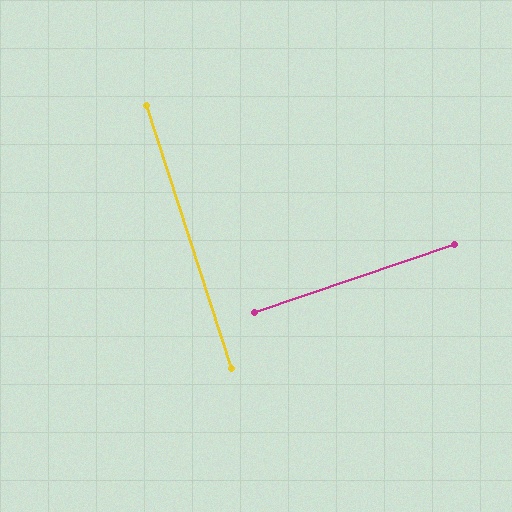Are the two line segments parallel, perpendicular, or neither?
Perpendicular — they meet at approximately 89°.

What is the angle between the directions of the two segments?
Approximately 89 degrees.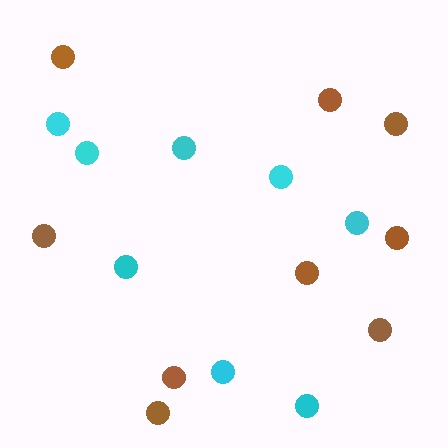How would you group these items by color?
There are 2 groups: one group of cyan circles (8) and one group of brown circles (9).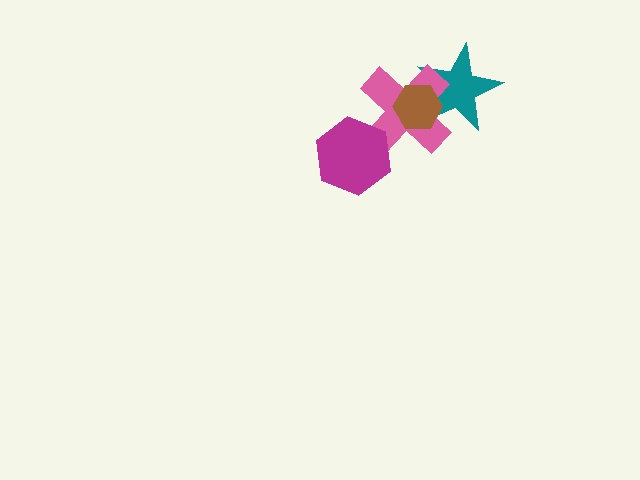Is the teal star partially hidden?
Yes, it is partially covered by another shape.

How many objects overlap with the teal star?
2 objects overlap with the teal star.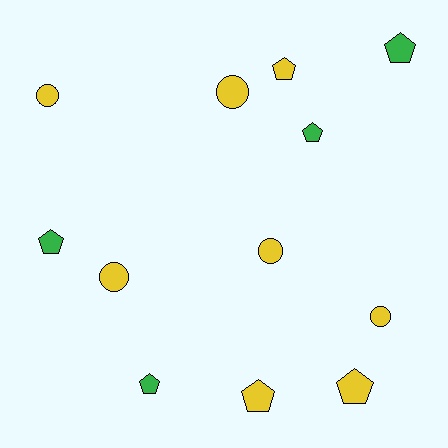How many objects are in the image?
There are 12 objects.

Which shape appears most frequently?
Pentagon, with 7 objects.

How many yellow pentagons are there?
There are 3 yellow pentagons.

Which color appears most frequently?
Yellow, with 8 objects.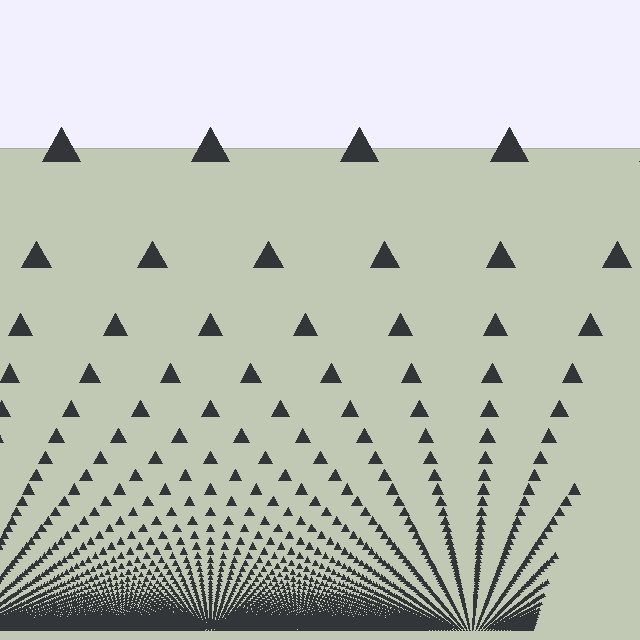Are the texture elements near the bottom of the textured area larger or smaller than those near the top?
Smaller. The gradient is inverted — elements near the bottom are smaller and denser.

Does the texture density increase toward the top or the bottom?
Density increases toward the bottom.